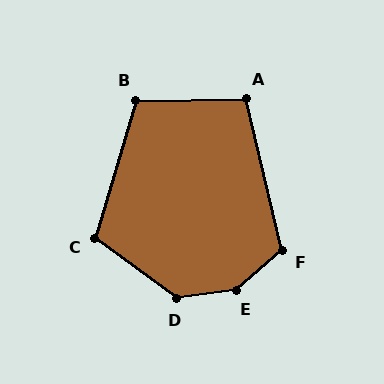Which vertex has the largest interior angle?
E, at approximately 147 degrees.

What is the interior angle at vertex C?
Approximately 110 degrees (obtuse).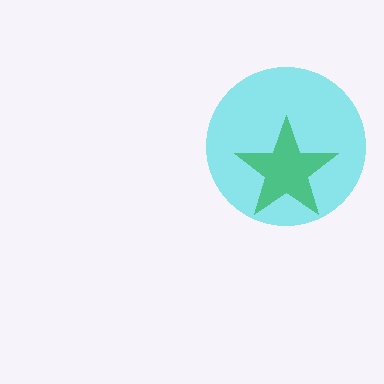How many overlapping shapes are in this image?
There are 2 overlapping shapes in the image.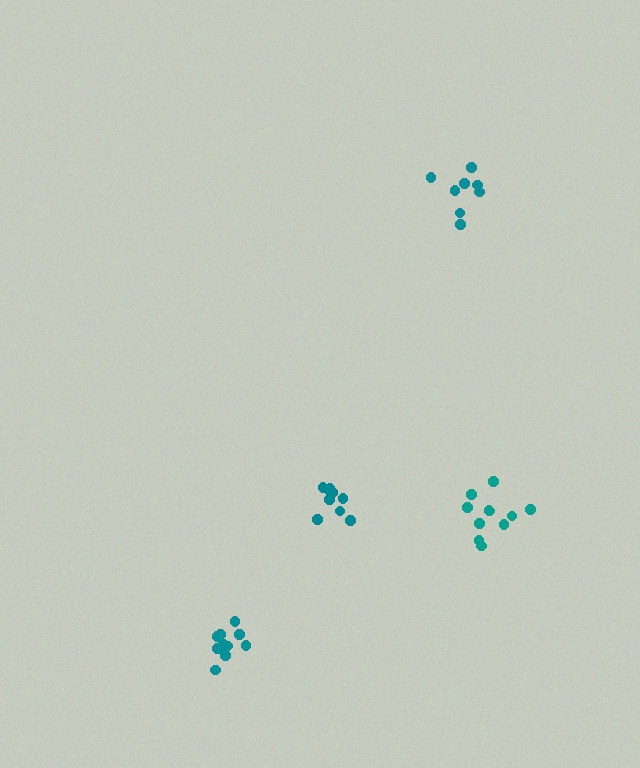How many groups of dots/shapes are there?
There are 4 groups.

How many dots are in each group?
Group 1: 10 dots, Group 2: 11 dots, Group 3: 8 dots, Group 4: 9 dots (38 total).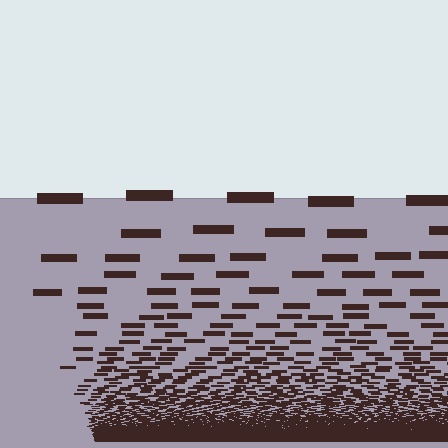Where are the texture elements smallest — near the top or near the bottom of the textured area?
Near the bottom.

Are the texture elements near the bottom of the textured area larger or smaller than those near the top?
Smaller. The gradient is inverted — elements near the bottom are smaller and denser.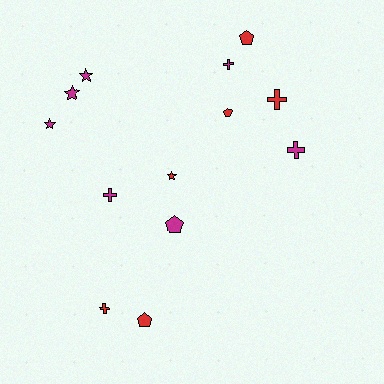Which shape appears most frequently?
Cross, with 5 objects.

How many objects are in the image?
There are 13 objects.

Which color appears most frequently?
Magenta, with 7 objects.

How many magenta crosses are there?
There are 3 magenta crosses.